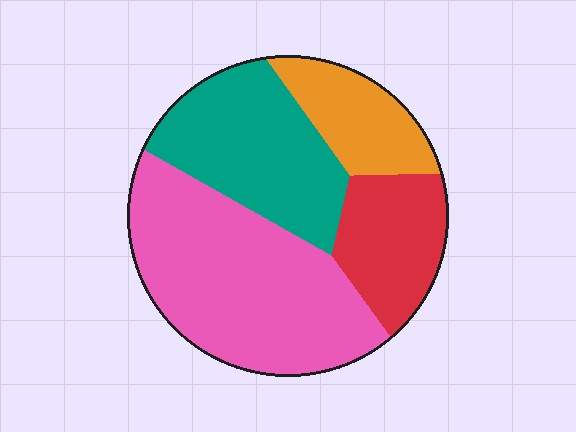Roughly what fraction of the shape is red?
Red takes up about one sixth (1/6) of the shape.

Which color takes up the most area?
Pink, at roughly 40%.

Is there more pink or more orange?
Pink.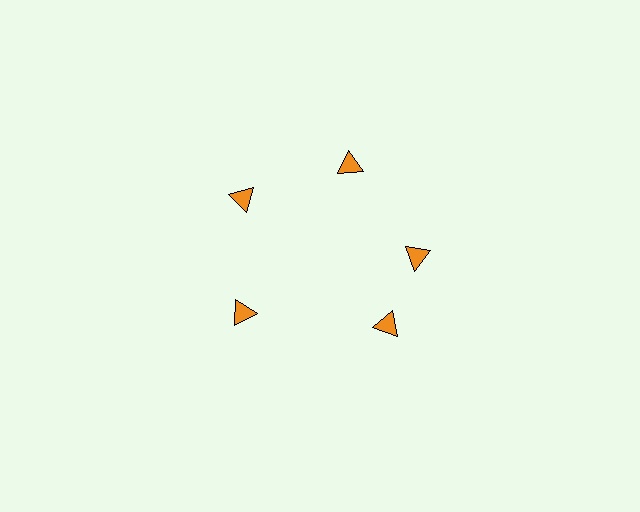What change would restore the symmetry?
The symmetry would be restored by rotating it back into even spacing with its neighbors so that all 5 triangles sit at equal angles and equal distance from the center.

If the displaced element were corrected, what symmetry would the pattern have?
It would have 5-fold rotational symmetry — the pattern would map onto itself every 72 degrees.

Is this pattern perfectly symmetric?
No. The 5 orange triangles are arranged in a ring, but one element near the 5 o'clock position is rotated out of alignment along the ring, breaking the 5-fold rotational symmetry.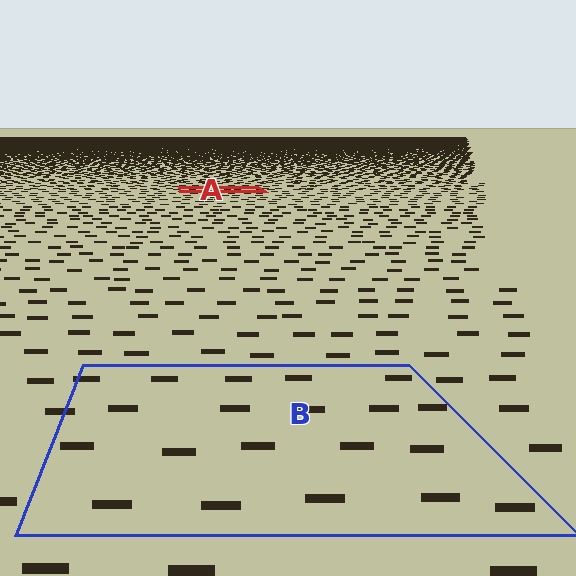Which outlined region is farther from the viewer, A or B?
Region A is farther from the viewer — the texture elements inside it appear smaller and more densely packed.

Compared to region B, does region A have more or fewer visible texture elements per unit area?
Region A has more texture elements per unit area — they are packed more densely because it is farther away.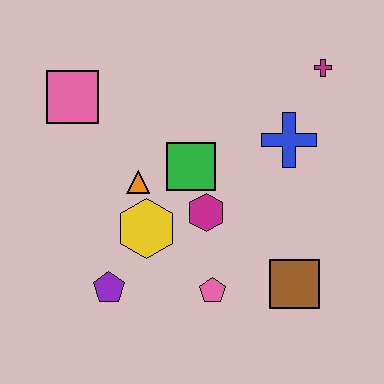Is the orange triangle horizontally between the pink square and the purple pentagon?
No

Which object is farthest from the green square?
The magenta cross is farthest from the green square.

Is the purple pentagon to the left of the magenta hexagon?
Yes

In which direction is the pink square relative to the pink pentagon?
The pink square is above the pink pentagon.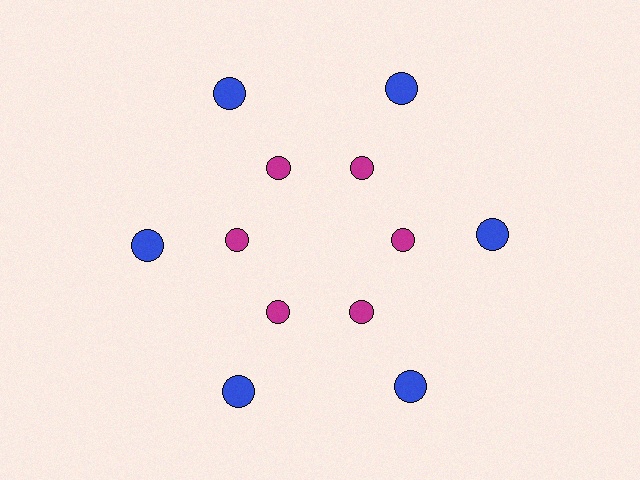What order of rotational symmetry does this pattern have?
This pattern has 6-fold rotational symmetry.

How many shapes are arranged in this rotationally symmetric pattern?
There are 12 shapes, arranged in 6 groups of 2.